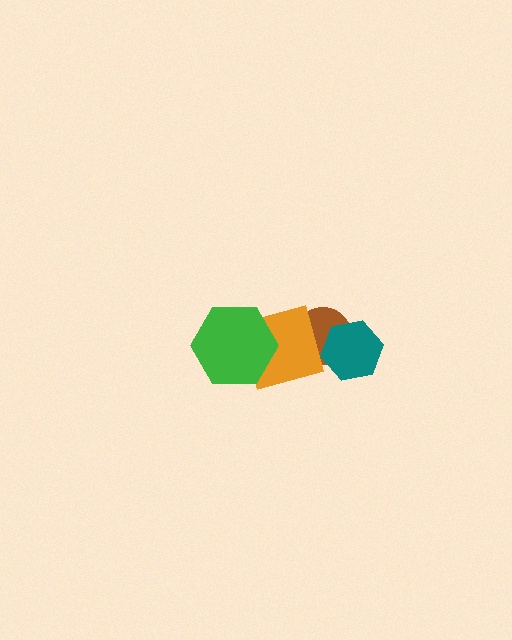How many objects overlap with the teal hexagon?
2 objects overlap with the teal hexagon.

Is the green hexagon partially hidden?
No, no other shape covers it.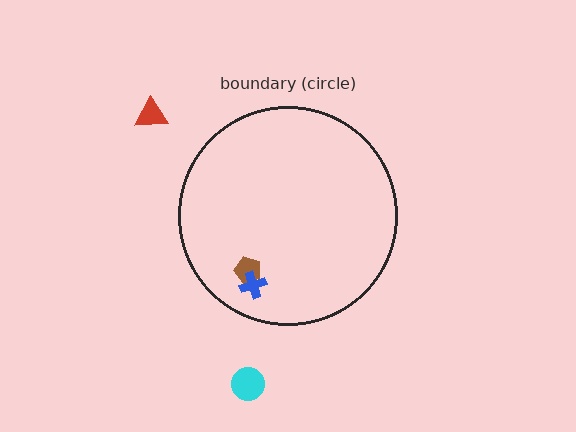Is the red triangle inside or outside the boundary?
Outside.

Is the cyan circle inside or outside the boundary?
Outside.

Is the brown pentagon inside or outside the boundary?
Inside.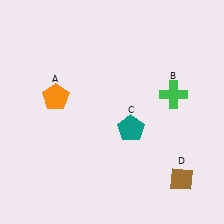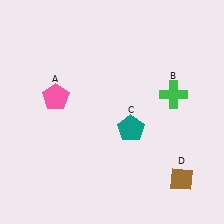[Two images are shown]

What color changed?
The pentagon (A) changed from orange in Image 1 to pink in Image 2.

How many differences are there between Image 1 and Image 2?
There is 1 difference between the two images.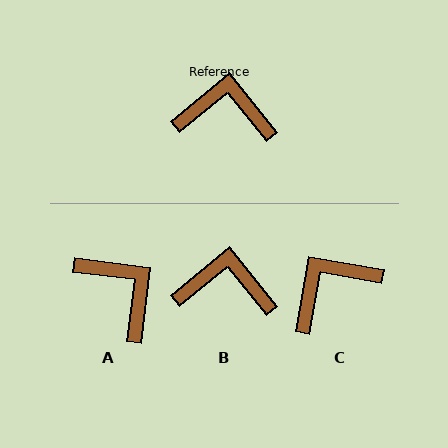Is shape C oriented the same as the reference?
No, it is off by about 41 degrees.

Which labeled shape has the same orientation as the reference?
B.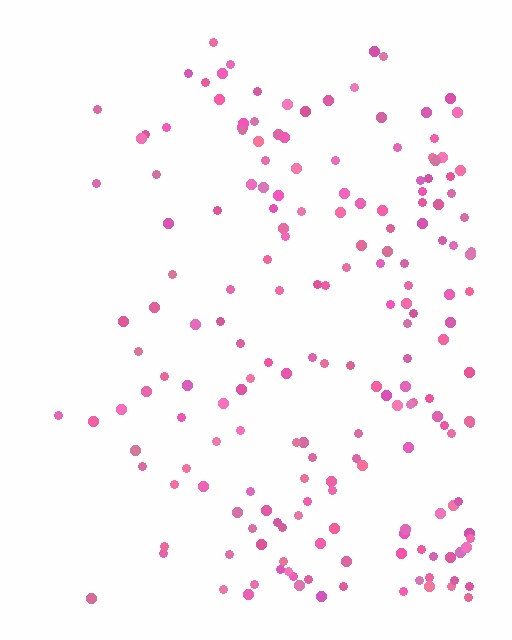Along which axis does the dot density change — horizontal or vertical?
Horizontal.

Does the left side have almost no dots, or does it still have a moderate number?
Still a moderate number, just noticeably fewer than the right.